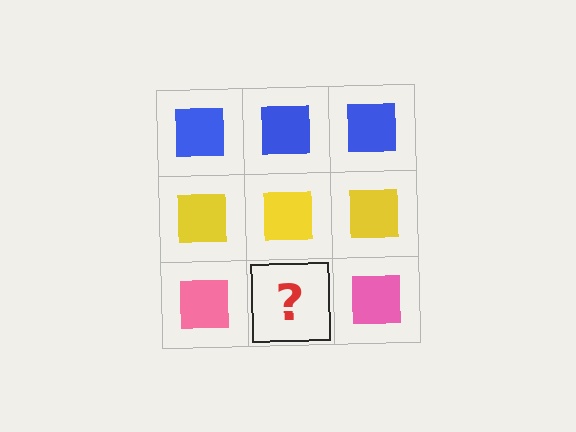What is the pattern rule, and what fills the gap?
The rule is that each row has a consistent color. The gap should be filled with a pink square.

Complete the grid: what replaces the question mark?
The question mark should be replaced with a pink square.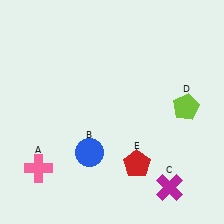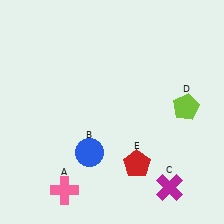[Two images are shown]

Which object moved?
The pink cross (A) moved right.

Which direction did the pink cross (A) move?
The pink cross (A) moved right.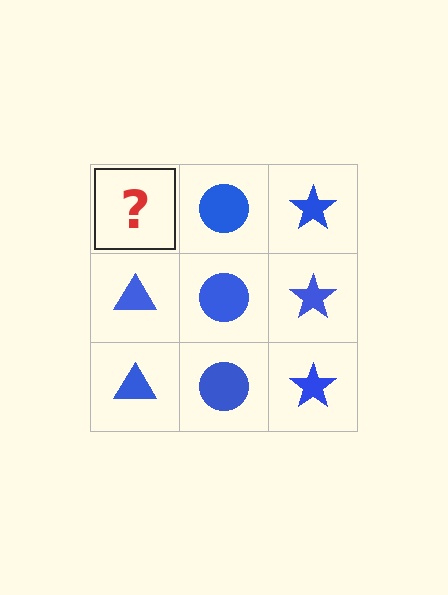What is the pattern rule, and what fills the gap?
The rule is that each column has a consistent shape. The gap should be filled with a blue triangle.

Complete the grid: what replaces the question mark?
The question mark should be replaced with a blue triangle.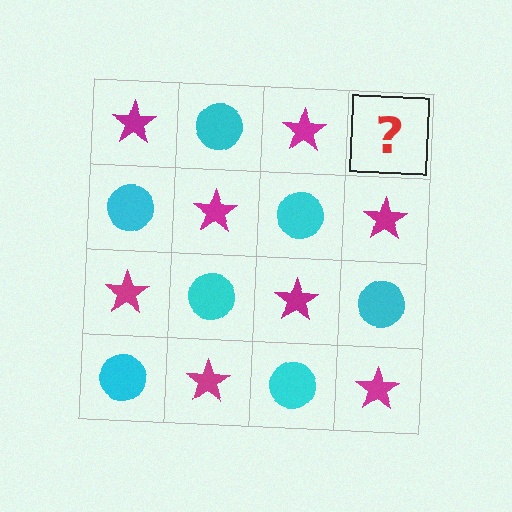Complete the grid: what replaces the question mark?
The question mark should be replaced with a cyan circle.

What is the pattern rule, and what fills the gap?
The rule is that it alternates magenta star and cyan circle in a checkerboard pattern. The gap should be filled with a cyan circle.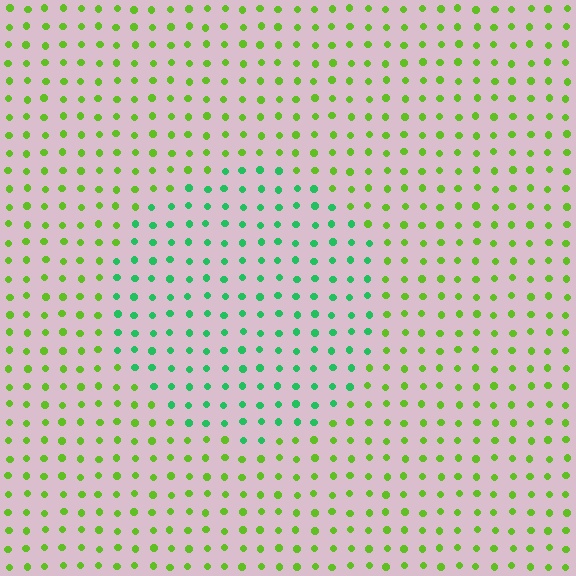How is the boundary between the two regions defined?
The boundary is defined purely by a slight shift in hue (about 47 degrees). Spacing, size, and orientation are identical on both sides.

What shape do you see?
I see a circle.